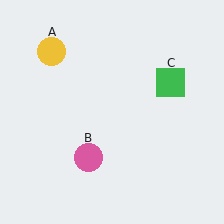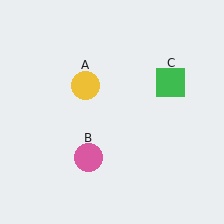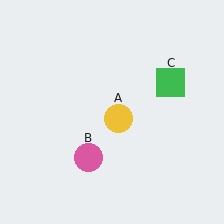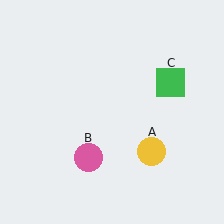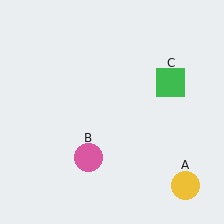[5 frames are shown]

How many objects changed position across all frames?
1 object changed position: yellow circle (object A).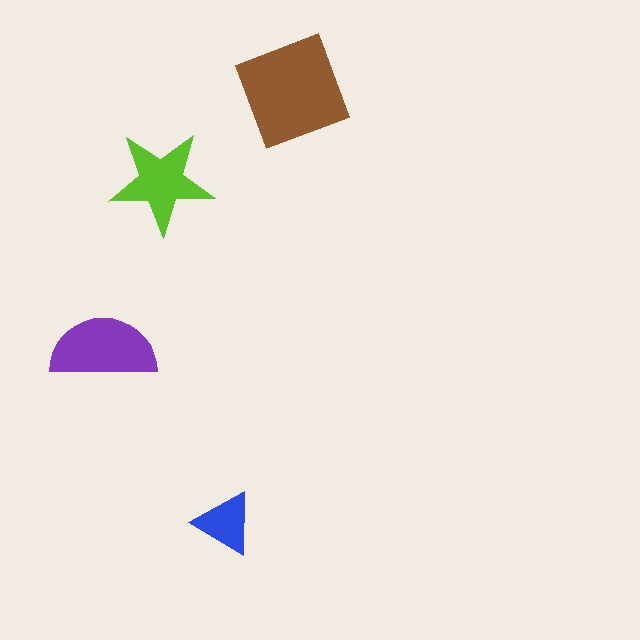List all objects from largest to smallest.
The brown diamond, the purple semicircle, the lime star, the blue triangle.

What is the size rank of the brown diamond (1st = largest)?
1st.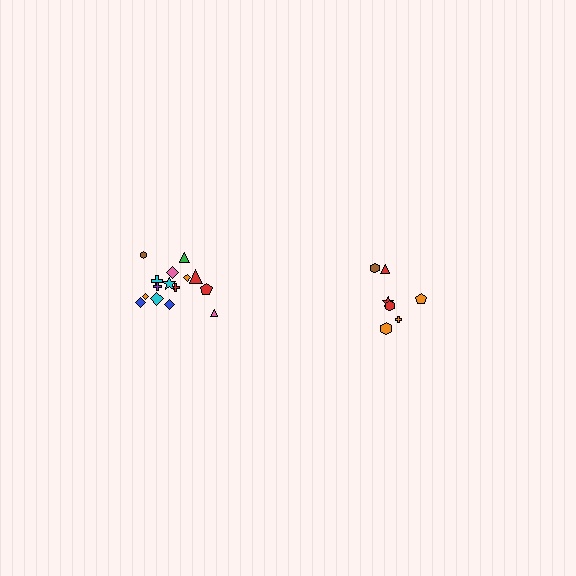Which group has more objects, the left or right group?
The left group.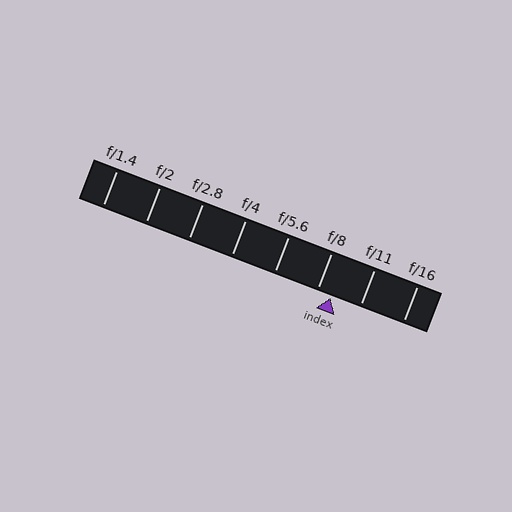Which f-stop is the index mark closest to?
The index mark is closest to f/8.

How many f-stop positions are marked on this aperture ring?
There are 8 f-stop positions marked.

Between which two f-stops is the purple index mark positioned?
The index mark is between f/8 and f/11.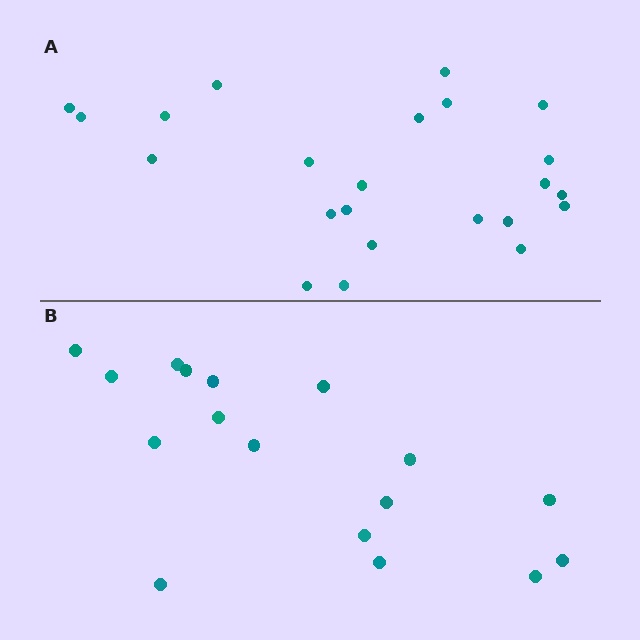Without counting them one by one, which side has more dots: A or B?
Region A (the top region) has more dots.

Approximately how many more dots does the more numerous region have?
Region A has about 6 more dots than region B.